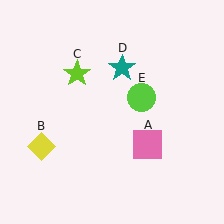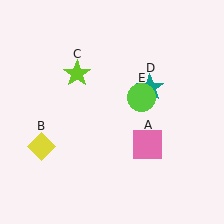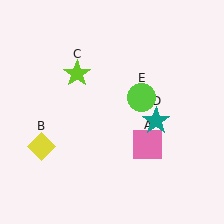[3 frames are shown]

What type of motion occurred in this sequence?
The teal star (object D) rotated clockwise around the center of the scene.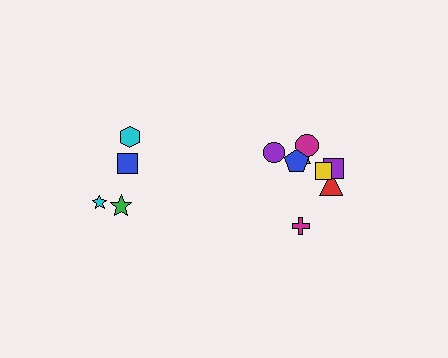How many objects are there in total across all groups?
There are 12 objects.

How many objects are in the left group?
There are 4 objects.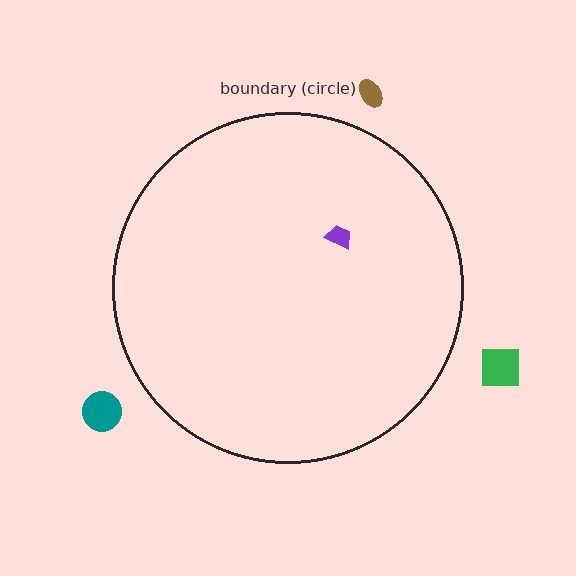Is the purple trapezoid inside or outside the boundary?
Inside.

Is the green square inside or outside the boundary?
Outside.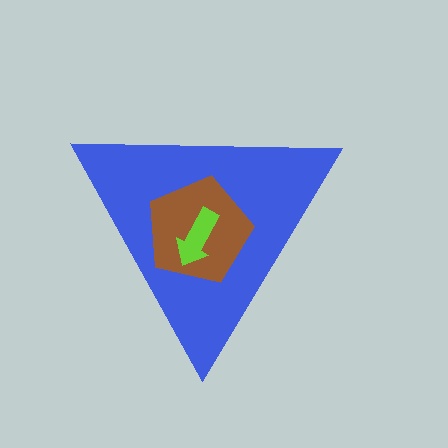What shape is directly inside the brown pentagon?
The lime arrow.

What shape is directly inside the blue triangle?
The brown pentagon.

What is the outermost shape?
The blue triangle.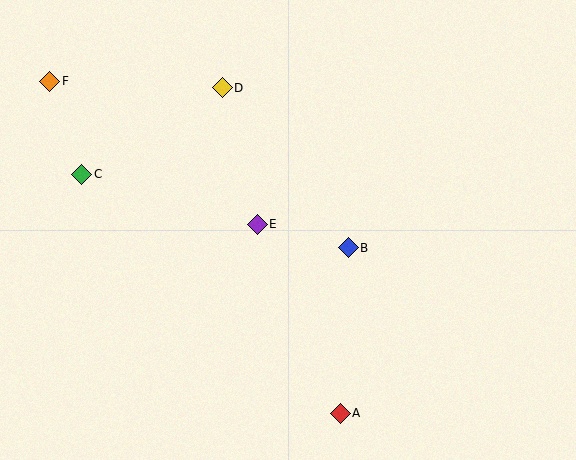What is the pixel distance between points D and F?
The distance between D and F is 172 pixels.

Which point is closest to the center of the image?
Point E at (257, 224) is closest to the center.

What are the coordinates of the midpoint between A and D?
The midpoint between A and D is at (281, 251).